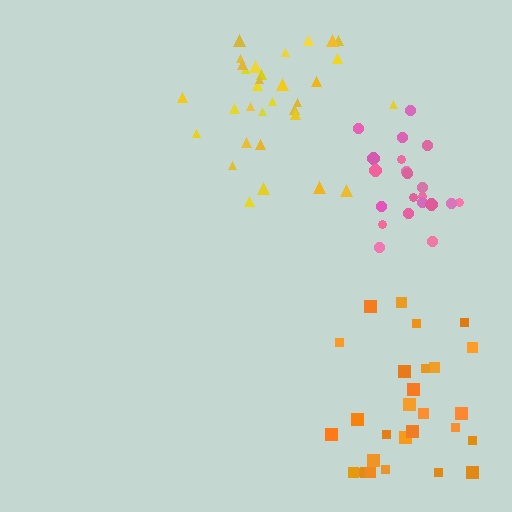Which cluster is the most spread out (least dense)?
Orange.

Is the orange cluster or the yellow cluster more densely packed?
Yellow.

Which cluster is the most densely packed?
Pink.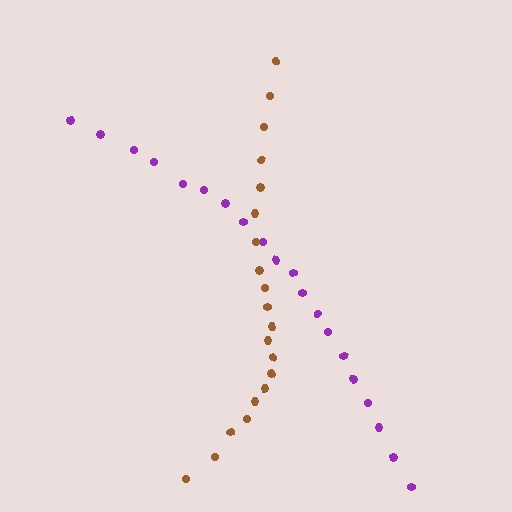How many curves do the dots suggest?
There are 2 distinct paths.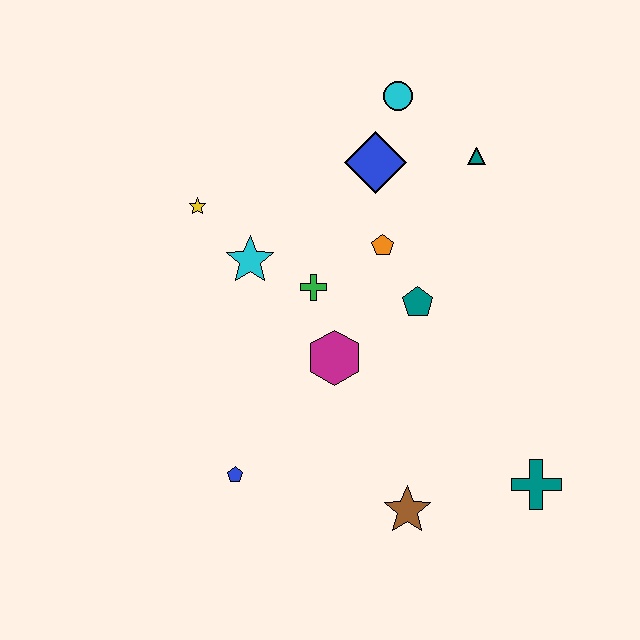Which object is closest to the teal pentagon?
The orange pentagon is closest to the teal pentagon.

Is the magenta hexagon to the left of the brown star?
Yes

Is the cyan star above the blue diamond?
No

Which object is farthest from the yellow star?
The teal cross is farthest from the yellow star.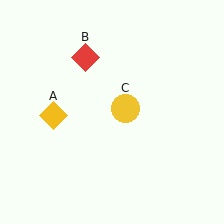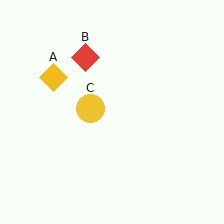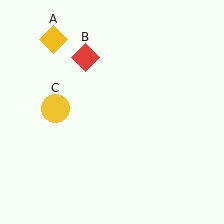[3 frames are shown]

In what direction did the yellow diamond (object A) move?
The yellow diamond (object A) moved up.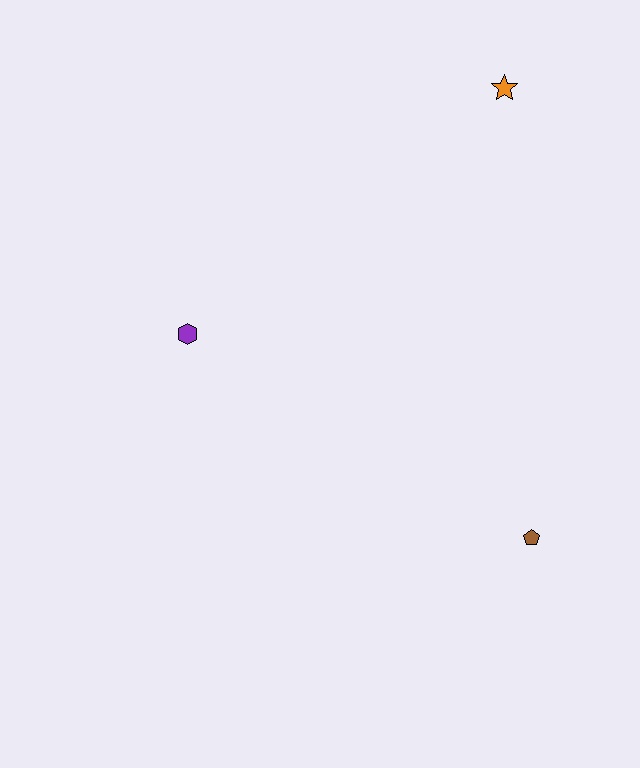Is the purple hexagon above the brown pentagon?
Yes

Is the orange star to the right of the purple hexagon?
Yes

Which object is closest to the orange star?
The purple hexagon is closest to the orange star.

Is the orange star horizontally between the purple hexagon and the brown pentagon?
Yes